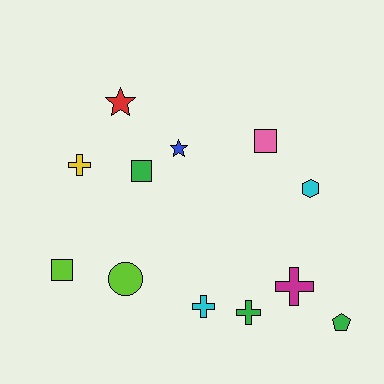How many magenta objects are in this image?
There is 1 magenta object.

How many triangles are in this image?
There are no triangles.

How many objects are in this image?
There are 12 objects.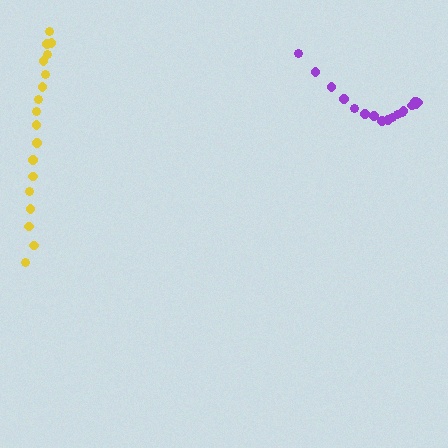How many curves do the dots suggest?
There are 2 distinct paths.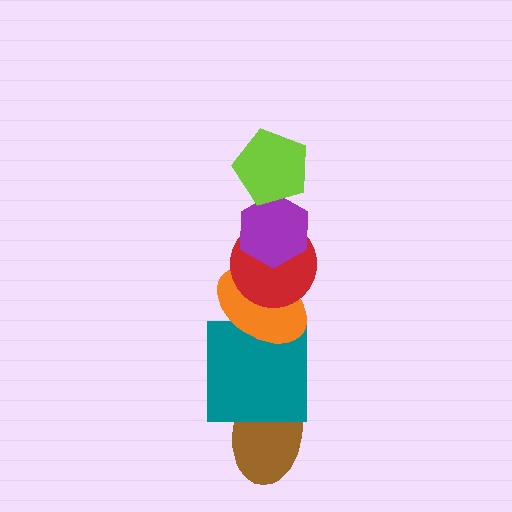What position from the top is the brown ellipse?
The brown ellipse is 6th from the top.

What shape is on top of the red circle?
The purple hexagon is on top of the red circle.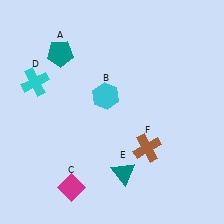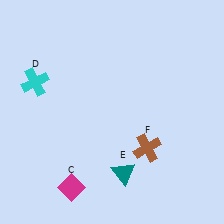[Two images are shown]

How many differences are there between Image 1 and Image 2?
There are 2 differences between the two images.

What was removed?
The teal pentagon (A), the cyan hexagon (B) were removed in Image 2.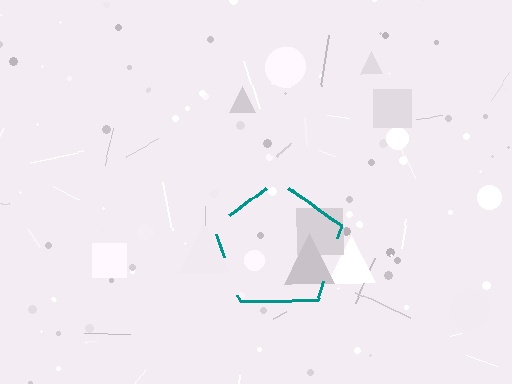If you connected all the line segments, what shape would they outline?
They would outline a pentagon.